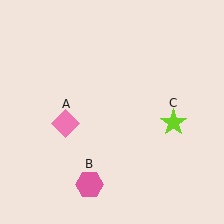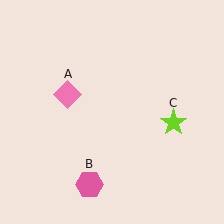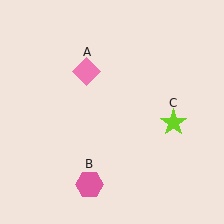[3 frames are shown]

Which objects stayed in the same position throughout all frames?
Pink hexagon (object B) and lime star (object C) remained stationary.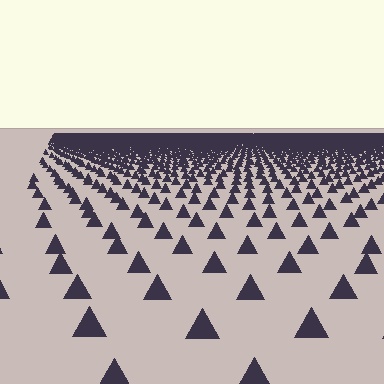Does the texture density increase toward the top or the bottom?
Density increases toward the top.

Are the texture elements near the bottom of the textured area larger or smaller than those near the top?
Larger. Near the bottom, elements are closer to the viewer and appear at a bigger on-screen size.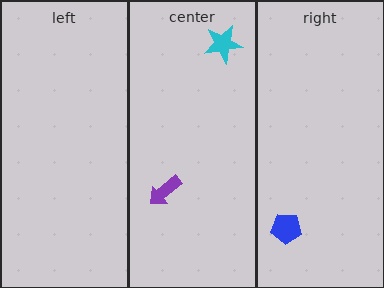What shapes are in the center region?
The purple arrow, the cyan star.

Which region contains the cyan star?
The center region.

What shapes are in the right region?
The blue pentagon.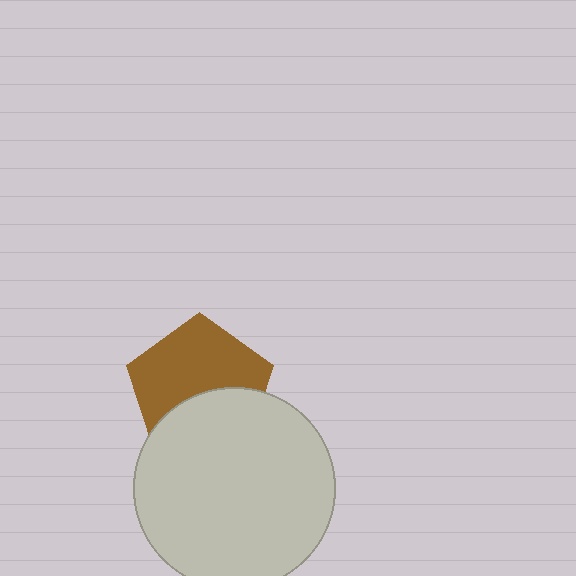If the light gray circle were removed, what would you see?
You would see the complete brown pentagon.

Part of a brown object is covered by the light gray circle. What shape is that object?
It is a pentagon.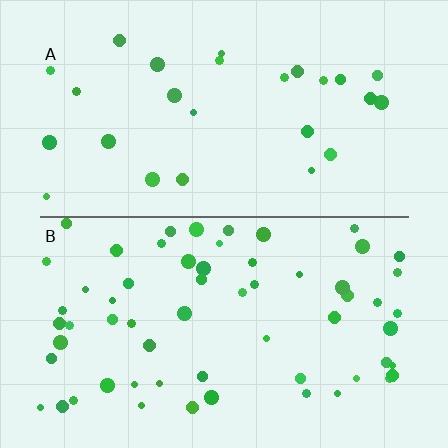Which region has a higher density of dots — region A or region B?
B (the bottom).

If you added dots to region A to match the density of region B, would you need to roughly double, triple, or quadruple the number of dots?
Approximately double.